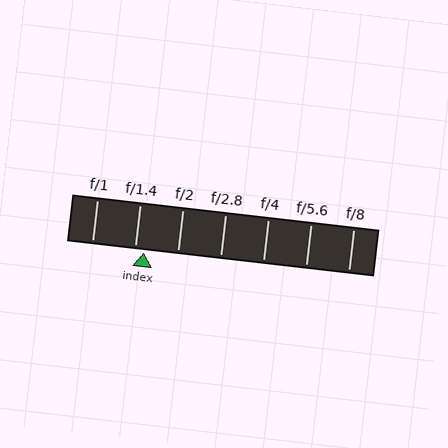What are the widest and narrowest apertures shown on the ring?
The widest aperture shown is f/1 and the narrowest is f/8.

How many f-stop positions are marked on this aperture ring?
There are 7 f-stop positions marked.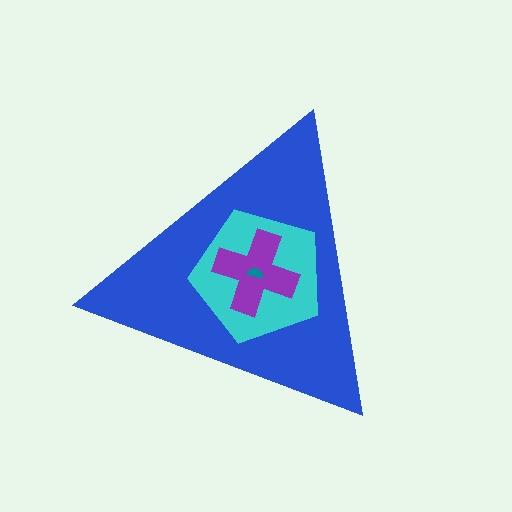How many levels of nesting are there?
4.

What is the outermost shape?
The blue triangle.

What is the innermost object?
The teal semicircle.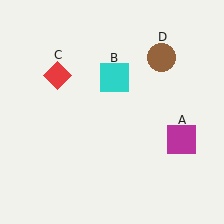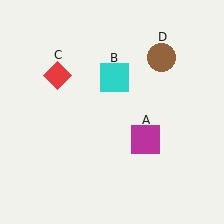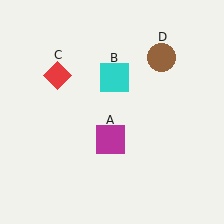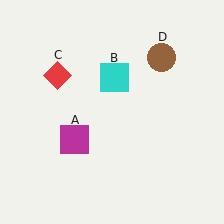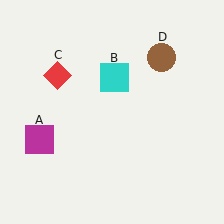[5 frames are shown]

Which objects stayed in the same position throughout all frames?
Cyan square (object B) and red diamond (object C) and brown circle (object D) remained stationary.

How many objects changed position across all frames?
1 object changed position: magenta square (object A).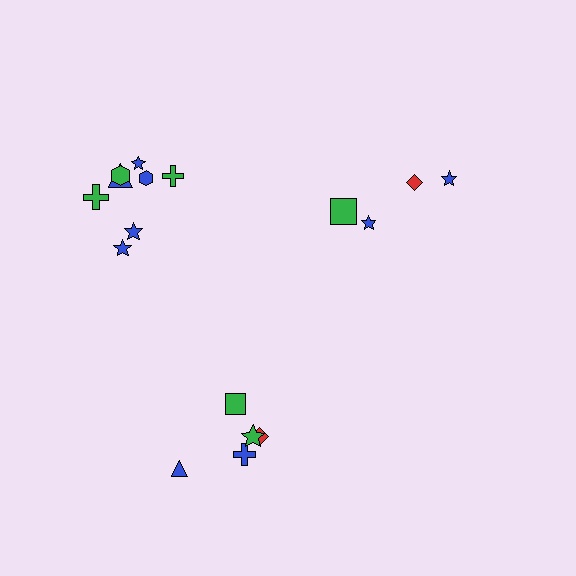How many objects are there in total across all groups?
There are 17 objects.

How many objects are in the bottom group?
There are 5 objects.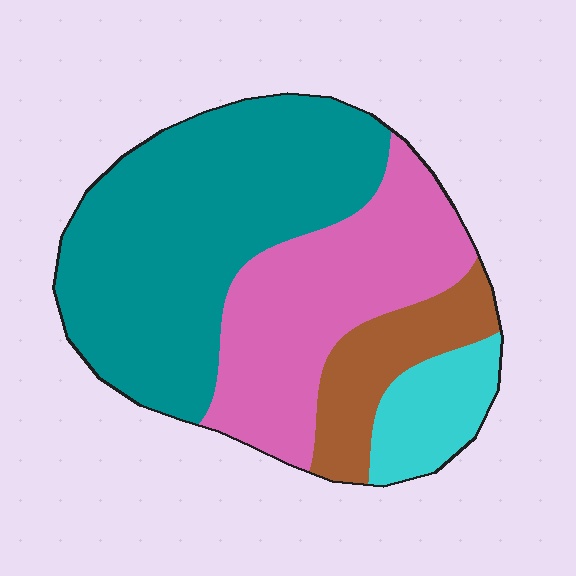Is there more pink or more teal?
Teal.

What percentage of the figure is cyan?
Cyan covers roughly 10% of the figure.